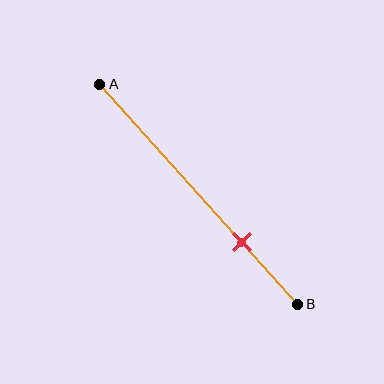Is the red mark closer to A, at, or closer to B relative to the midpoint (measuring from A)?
The red mark is closer to point B than the midpoint of segment AB.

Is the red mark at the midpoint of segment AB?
No, the mark is at about 70% from A, not at the 50% midpoint.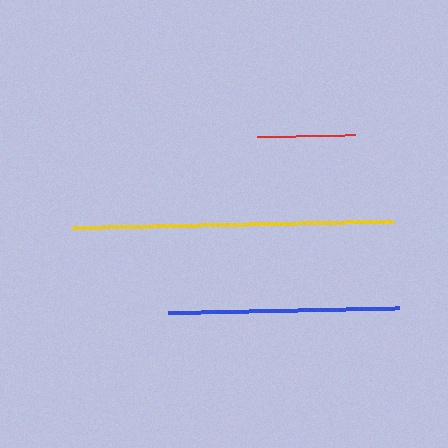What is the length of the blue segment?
The blue segment is approximately 231 pixels long.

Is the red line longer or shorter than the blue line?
The blue line is longer than the red line.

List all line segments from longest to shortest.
From longest to shortest: yellow, blue, red.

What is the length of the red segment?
The red segment is approximately 98 pixels long.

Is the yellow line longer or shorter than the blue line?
The yellow line is longer than the blue line.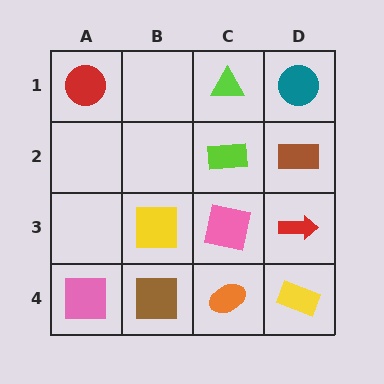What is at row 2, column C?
A lime rectangle.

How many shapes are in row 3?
3 shapes.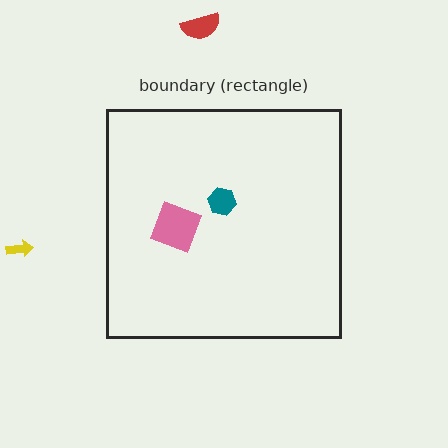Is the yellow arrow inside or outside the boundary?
Outside.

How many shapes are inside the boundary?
2 inside, 2 outside.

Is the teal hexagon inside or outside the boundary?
Inside.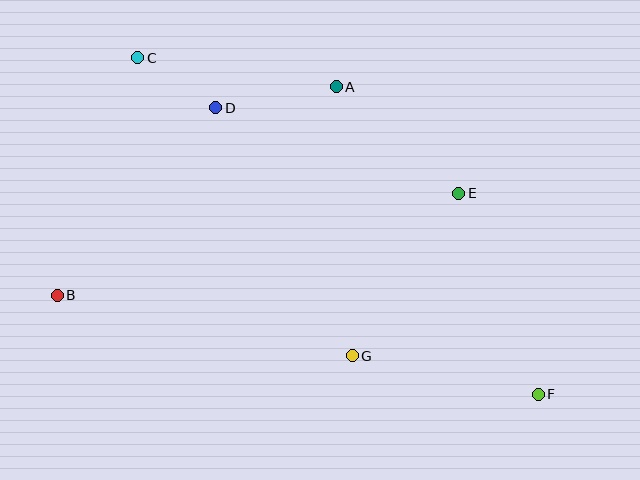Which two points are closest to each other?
Points C and D are closest to each other.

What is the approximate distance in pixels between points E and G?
The distance between E and G is approximately 195 pixels.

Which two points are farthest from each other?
Points C and F are farthest from each other.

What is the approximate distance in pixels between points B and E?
The distance between B and E is approximately 414 pixels.